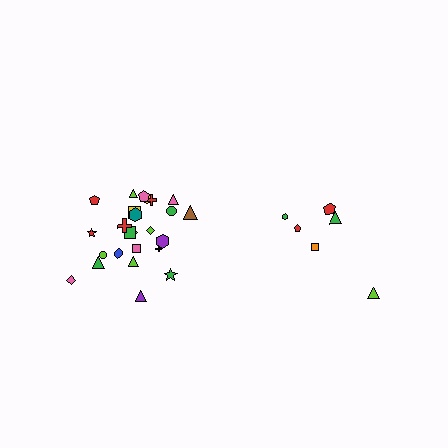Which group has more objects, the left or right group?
The left group.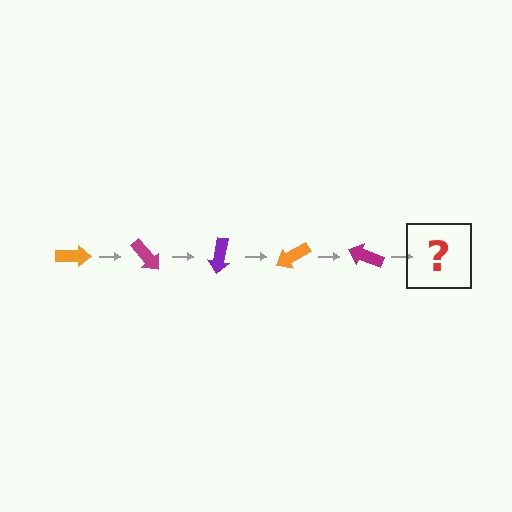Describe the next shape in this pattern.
It should be a purple arrow, rotated 250 degrees from the start.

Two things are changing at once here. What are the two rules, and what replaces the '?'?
The two rules are that it rotates 50 degrees each step and the color cycles through orange, magenta, and purple. The '?' should be a purple arrow, rotated 250 degrees from the start.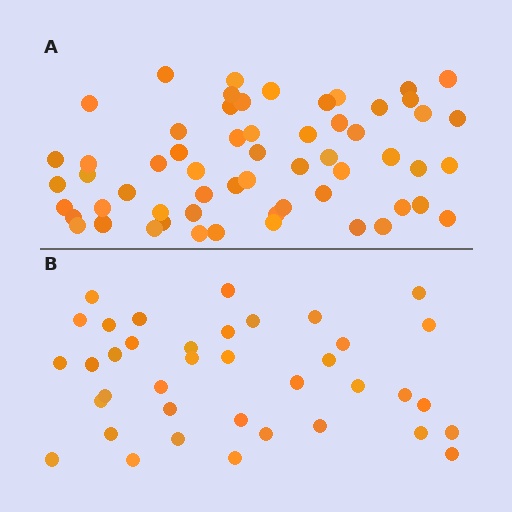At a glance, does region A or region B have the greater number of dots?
Region A (the top region) has more dots.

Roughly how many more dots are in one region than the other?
Region A has approximately 20 more dots than region B.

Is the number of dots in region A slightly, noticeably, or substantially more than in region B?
Region A has substantially more. The ratio is roughly 1.6 to 1.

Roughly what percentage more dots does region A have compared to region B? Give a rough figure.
About 55% more.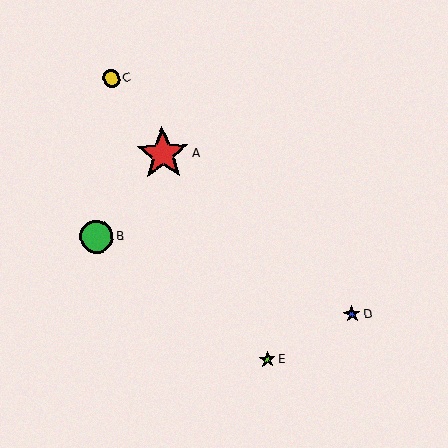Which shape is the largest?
The red star (labeled A) is the largest.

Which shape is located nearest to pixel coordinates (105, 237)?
The green circle (labeled B) at (96, 237) is nearest to that location.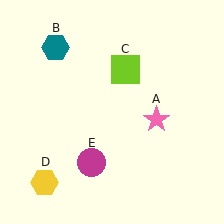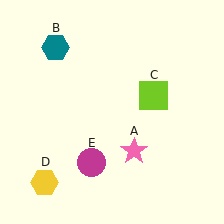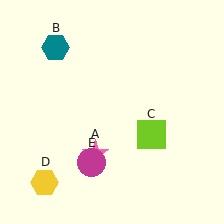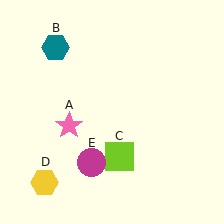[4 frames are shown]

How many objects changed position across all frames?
2 objects changed position: pink star (object A), lime square (object C).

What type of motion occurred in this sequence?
The pink star (object A), lime square (object C) rotated clockwise around the center of the scene.